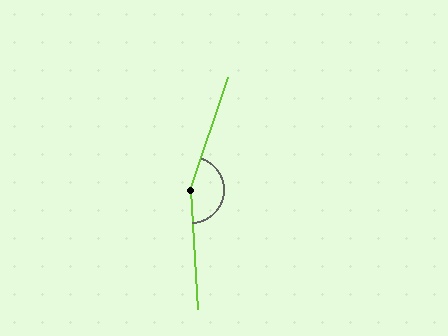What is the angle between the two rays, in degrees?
Approximately 158 degrees.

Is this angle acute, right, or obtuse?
It is obtuse.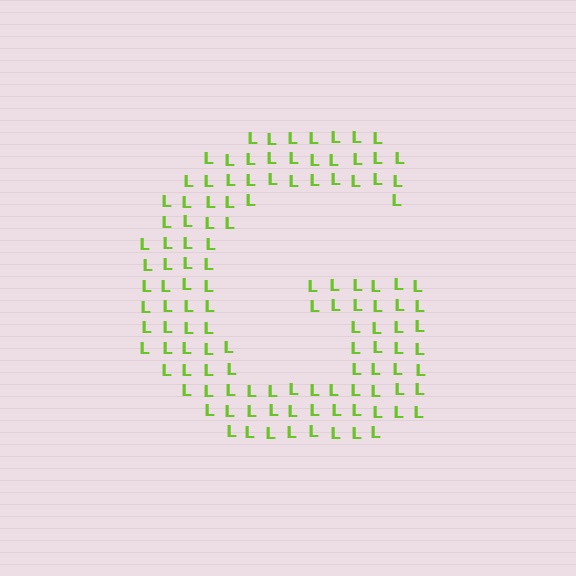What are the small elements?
The small elements are letter L's.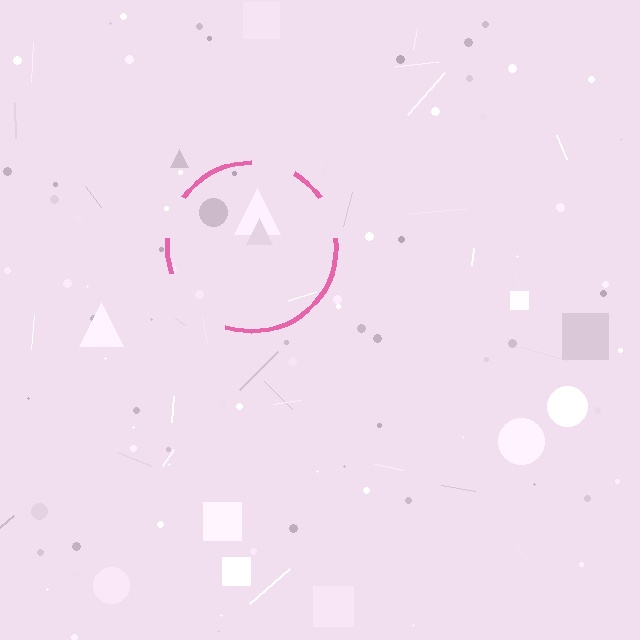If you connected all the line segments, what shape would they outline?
They would outline a circle.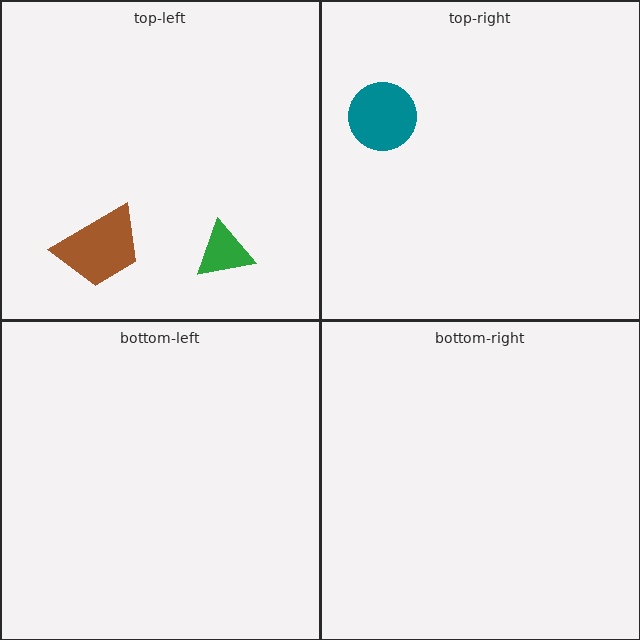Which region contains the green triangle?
The top-left region.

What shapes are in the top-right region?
The teal circle.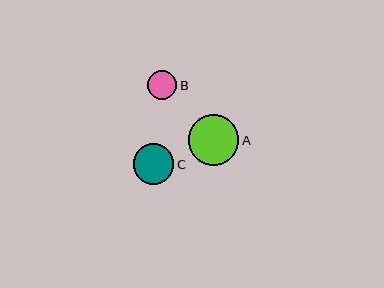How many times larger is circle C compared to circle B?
Circle C is approximately 1.4 times the size of circle B.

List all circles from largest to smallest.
From largest to smallest: A, C, B.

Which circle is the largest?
Circle A is the largest with a size of approximately 50 pixels.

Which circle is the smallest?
Circle B is the smallest with a size of approximately 29 pixels.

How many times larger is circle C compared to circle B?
Circle C is approximately 1.4 times the size of circle B.